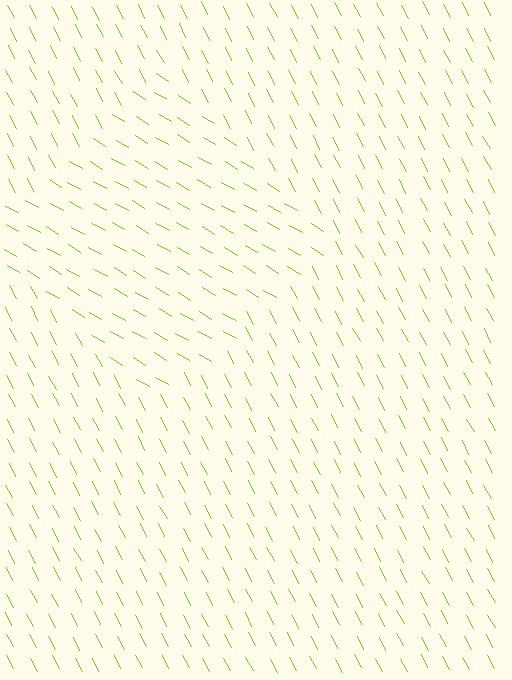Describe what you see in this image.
The image is filled with small lime line segments. A diamond region in the image has lines oriented differently from the surrounding lines, creating a visible texture boundary.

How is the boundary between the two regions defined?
The boundary is defined purely by a change in line orientation (approximately 32 degrees difference). All lines are the same color and thickness.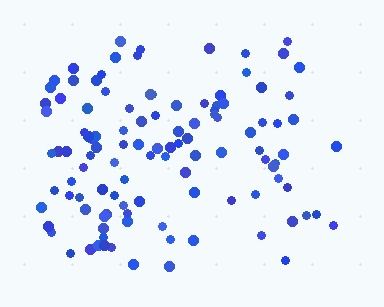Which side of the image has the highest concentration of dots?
The left.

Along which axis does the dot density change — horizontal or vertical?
Horizontal.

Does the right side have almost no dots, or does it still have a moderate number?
Still a moderate number, just noticeably fewer than the left.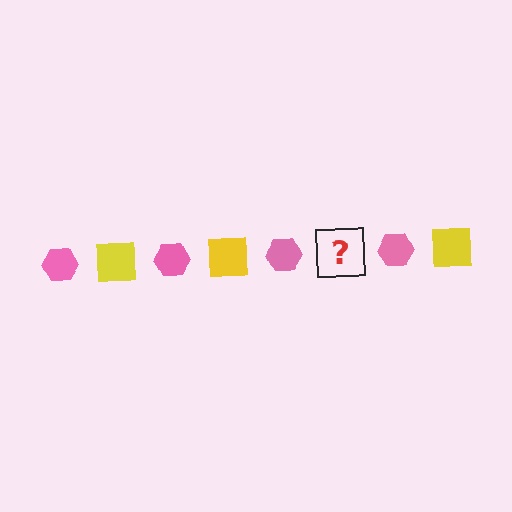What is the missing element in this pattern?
The missing element is a yellow square.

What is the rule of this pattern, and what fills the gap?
The rule is that the pattern alternates between pink hexagon and yellow square. The gap should be filled with a yellow square.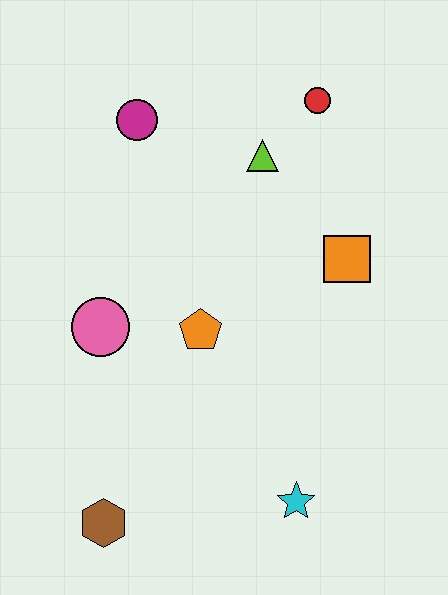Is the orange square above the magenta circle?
No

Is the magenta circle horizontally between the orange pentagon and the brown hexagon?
Yes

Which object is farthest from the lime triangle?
The brown hexagon is farthest from the lime triangle.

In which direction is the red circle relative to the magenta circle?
The red circle is to the right of the magenta circle.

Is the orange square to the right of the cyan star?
Yes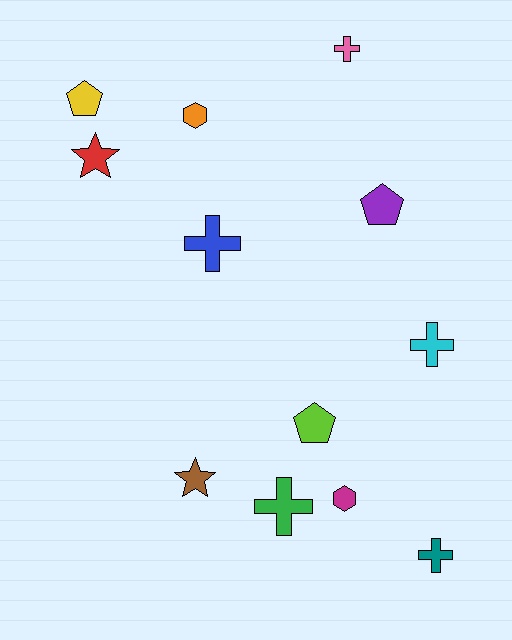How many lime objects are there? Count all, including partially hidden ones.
There is 1 lime object.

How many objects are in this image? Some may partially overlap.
There are 12 objects.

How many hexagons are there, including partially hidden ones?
There are 2 hexagons.